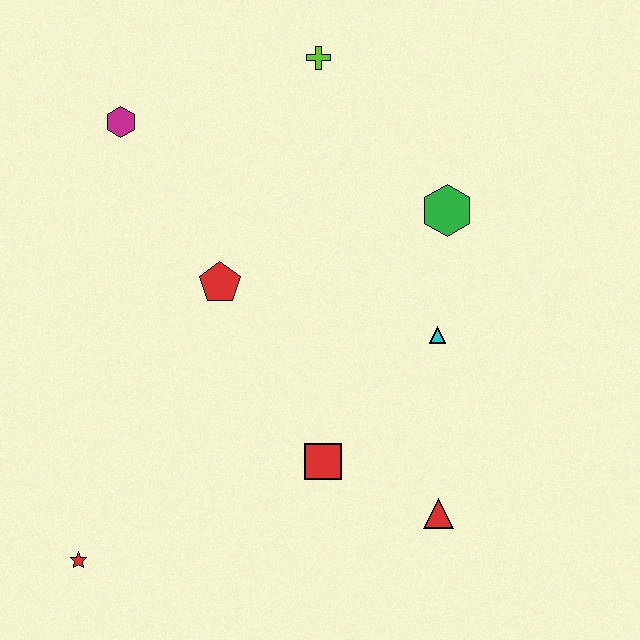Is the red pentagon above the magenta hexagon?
No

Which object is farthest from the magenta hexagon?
The red triangle is farthest from the magenta hexagon.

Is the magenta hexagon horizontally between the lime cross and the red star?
Yes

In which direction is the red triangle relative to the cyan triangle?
The red triangle is below the cyan triangle.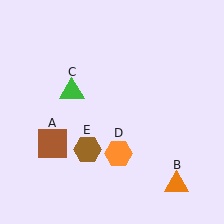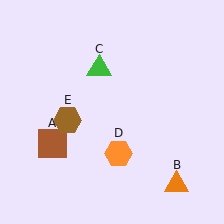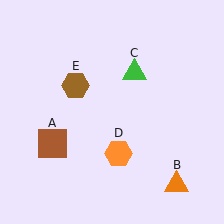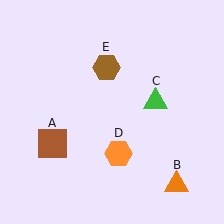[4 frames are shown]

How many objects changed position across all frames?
2 objects changed position: green triangle (object C), brown hexagon (object E).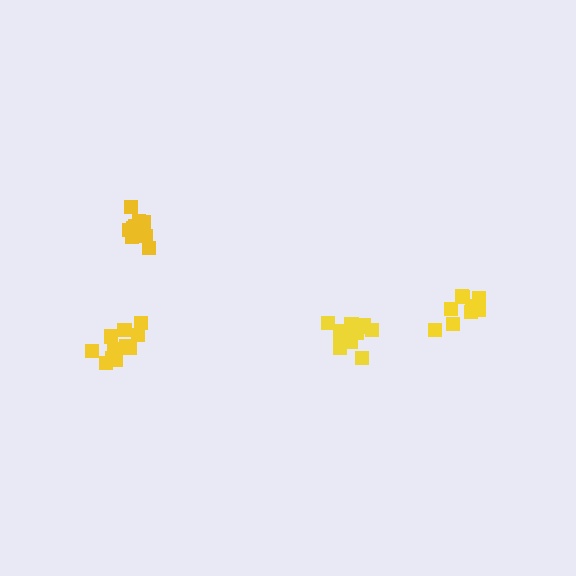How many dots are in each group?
Group 1: 10 dots, Group 2: 13 dots, Group 3: 11 dots, Group 4: 10 dots (44 total).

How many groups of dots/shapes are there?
There are 4 groups.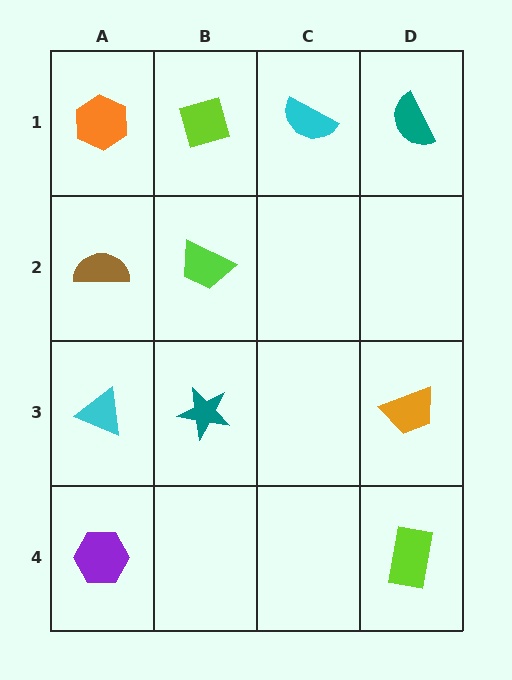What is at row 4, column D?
A lime rectangle.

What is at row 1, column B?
A lime diamond.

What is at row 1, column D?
A teal semicircle.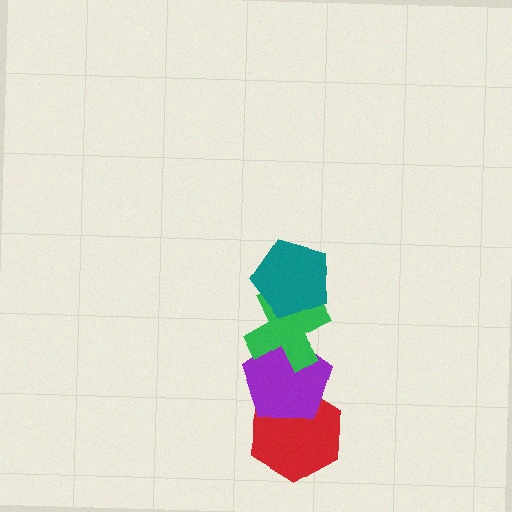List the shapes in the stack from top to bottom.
From top to bottom: the teal pentagon, the green cross, the purple pentagon, the red hexagon.